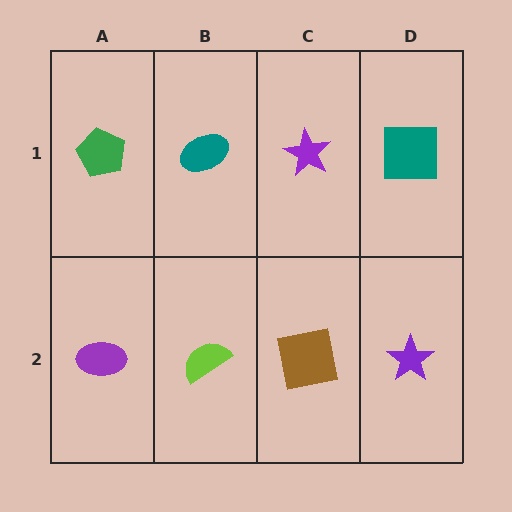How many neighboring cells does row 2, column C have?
3.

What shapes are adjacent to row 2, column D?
A teal square (row 1, column D), a brown square (row 2, column C).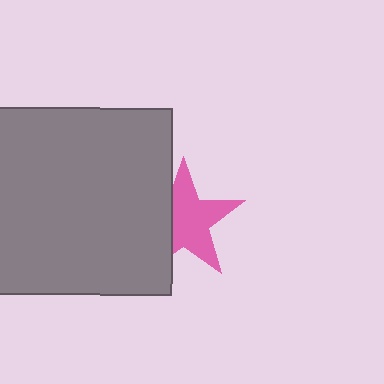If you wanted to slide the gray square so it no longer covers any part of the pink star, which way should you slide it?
Slide it left — that is the most direct way to separate the two shapes.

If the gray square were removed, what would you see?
You would see the complete pink star.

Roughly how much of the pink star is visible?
Most of it is visible (roughly 66%).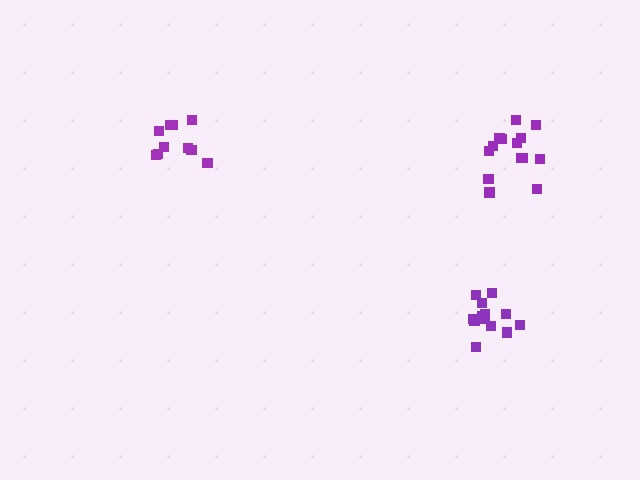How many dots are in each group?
Group 1: 10 dots, Group 2: 14 dots, Group 3: 14 dots (38 total).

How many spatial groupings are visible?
There are 3 spatial groupings.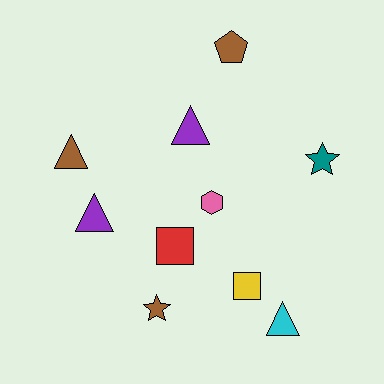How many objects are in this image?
There are 10 objects.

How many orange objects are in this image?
There are no orange objects.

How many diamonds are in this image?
There are no diamonds.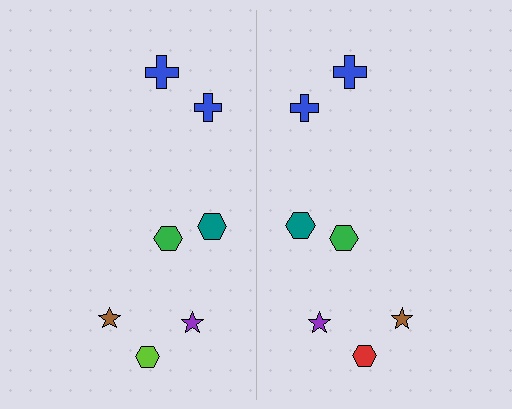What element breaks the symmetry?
The red hexagon on the right side breaks the symmetry — its mirror counterpart is lime.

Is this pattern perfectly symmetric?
No, the pattern is not perfectly symmetric. The red hexagon on the right side breaks the symmetry — its mirror counterpart is lime.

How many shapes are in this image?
There are 14 shapes in this image.